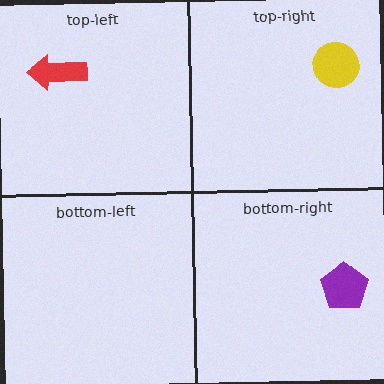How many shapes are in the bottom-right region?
1.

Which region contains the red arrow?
The top-left region.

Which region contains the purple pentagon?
The bottom-right region.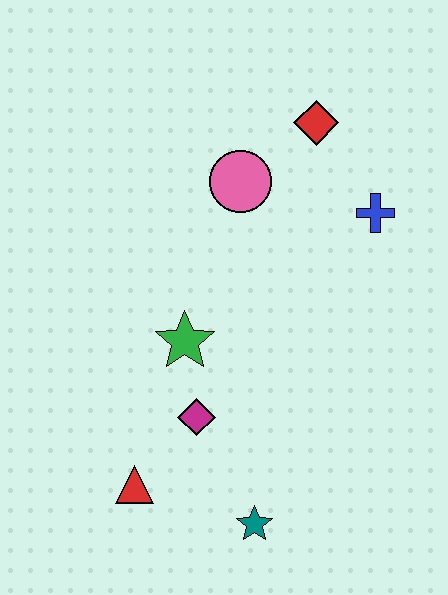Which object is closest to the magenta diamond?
The green star is closest to the magenta diamond.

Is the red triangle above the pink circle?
No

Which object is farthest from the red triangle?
The red diamond is farthest from the red triangle.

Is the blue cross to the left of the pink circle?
No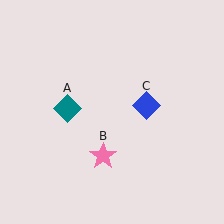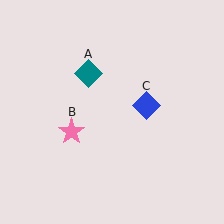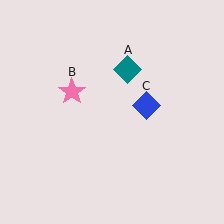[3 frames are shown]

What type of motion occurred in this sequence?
The teal diamond (object A), pink star (object B) rotated clockwise around the center of the scene.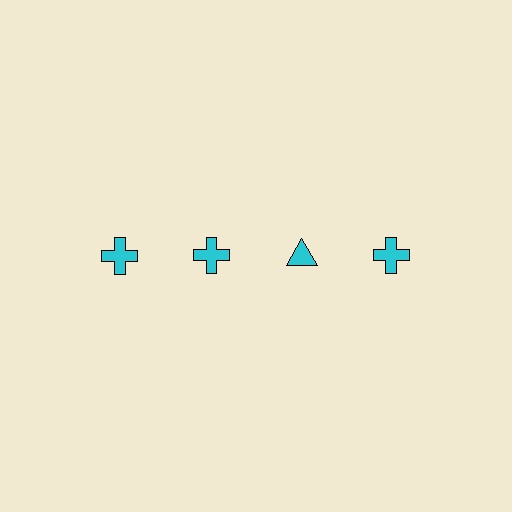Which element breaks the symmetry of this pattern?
The cyan triangle in the top row, center column breaks the symmetry. All other shapes are cyan crosses.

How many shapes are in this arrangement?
There are 4 shapes arranged in a grid pattern.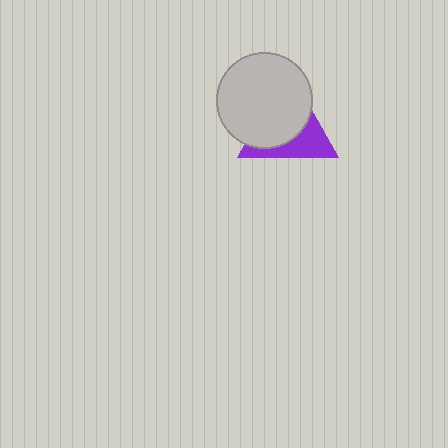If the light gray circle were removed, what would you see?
You would see the complete purple triangle.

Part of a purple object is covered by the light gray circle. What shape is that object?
It is a triangle.